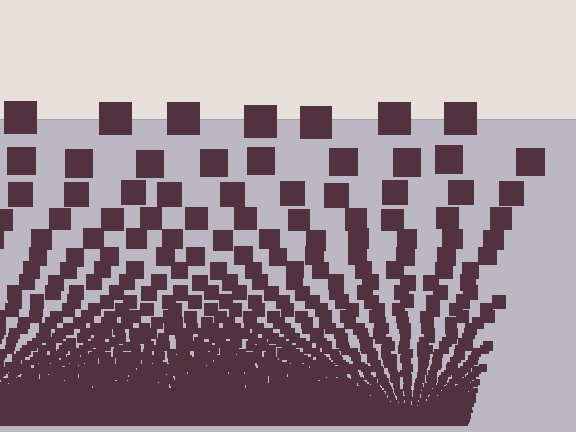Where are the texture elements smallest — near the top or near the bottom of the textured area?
Near the bottom.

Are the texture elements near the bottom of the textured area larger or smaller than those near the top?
Smaller. The gradient is inverted — elements near the bottom are smaller and denser.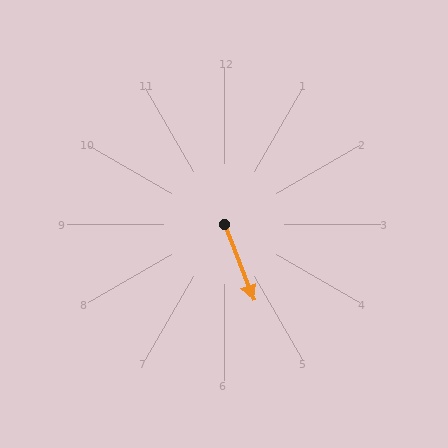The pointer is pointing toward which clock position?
Roughly 5 o'clock.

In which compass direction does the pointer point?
South.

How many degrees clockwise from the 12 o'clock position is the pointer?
Approximately 159 degrees.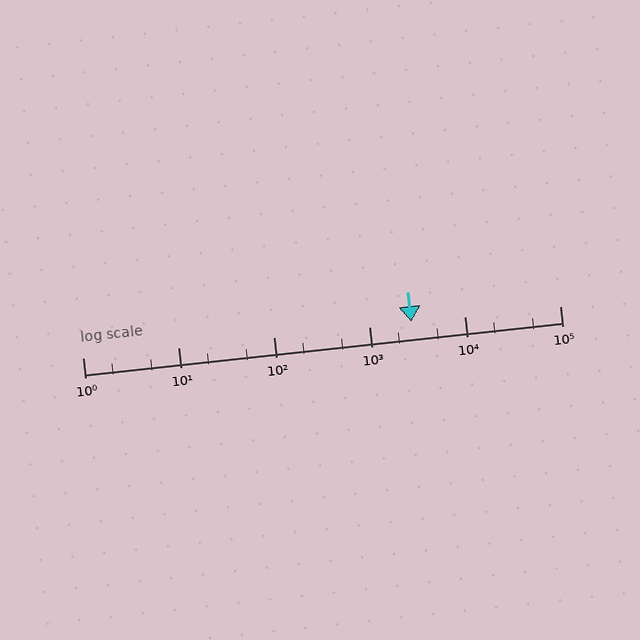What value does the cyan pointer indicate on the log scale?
The pointer indicates approximately 2800.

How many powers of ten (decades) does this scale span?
The scale spans 5 decades, from 1 to 100000.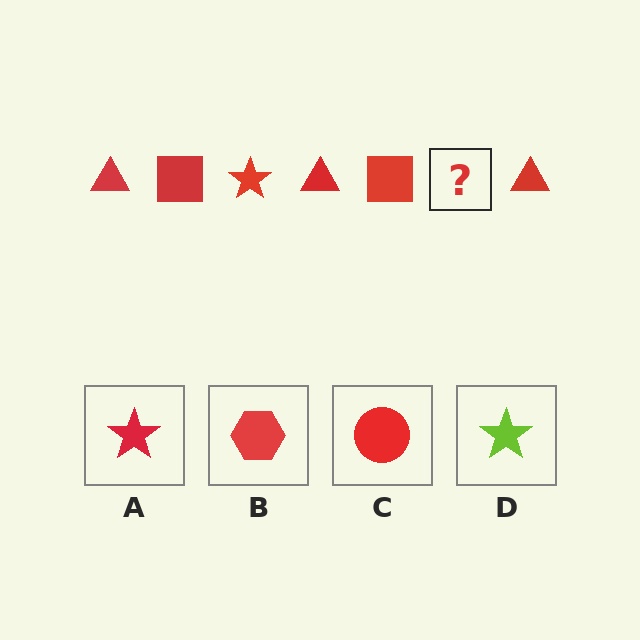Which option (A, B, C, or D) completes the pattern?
A.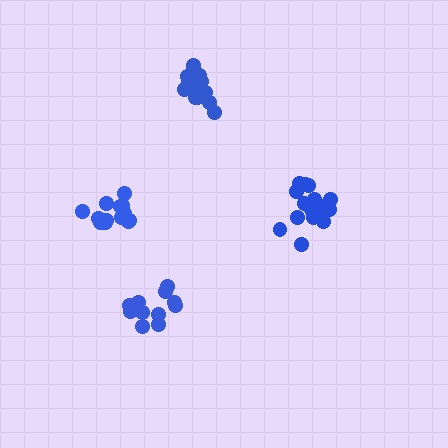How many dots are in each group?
Group 1: 17 dots, Group 2: 16 dots, Group 3: 16 dots, Group 4: 12 dots (61 total).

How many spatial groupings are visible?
There are 4 spatial groupings.